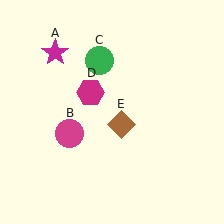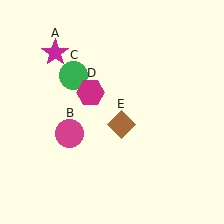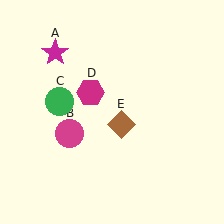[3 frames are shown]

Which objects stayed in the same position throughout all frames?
Magenta star (object A) and magenta circle (object B) and magenta hexagon (object D) and brown diamond (object E) remained stationary.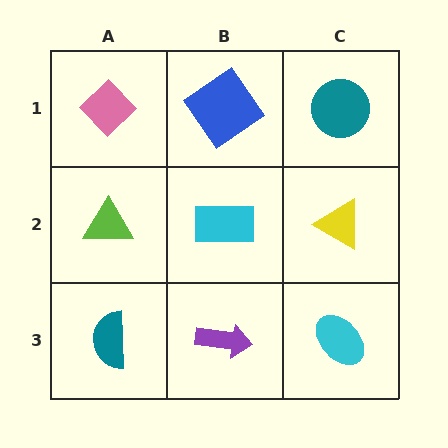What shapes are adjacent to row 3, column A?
A lime triangle (row 2, column A), a purple arrow (row 3, column B).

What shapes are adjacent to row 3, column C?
A yellow triangle (row 2, column C), a purple arrow (row 3, column B).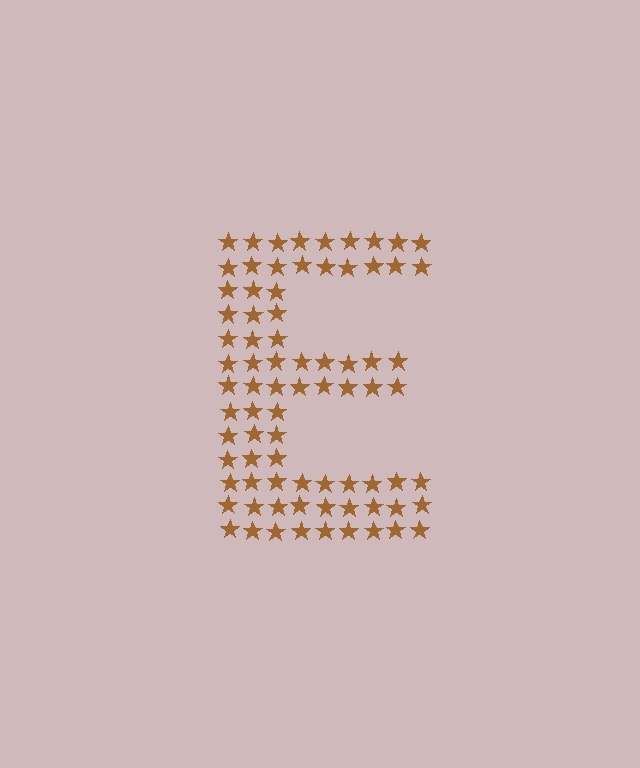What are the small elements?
The small elements are stars.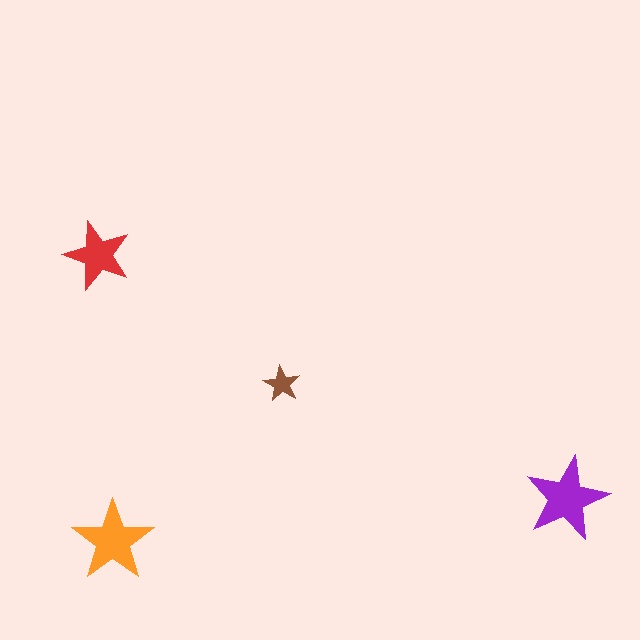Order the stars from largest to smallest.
the purple one, the orange one, the red one, the brown one.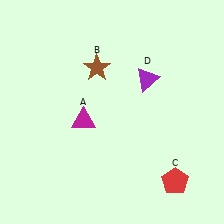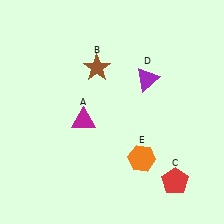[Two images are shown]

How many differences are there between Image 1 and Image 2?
There is 1 difference between the two images.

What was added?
An orange hexagon (E) was added in Image 2.